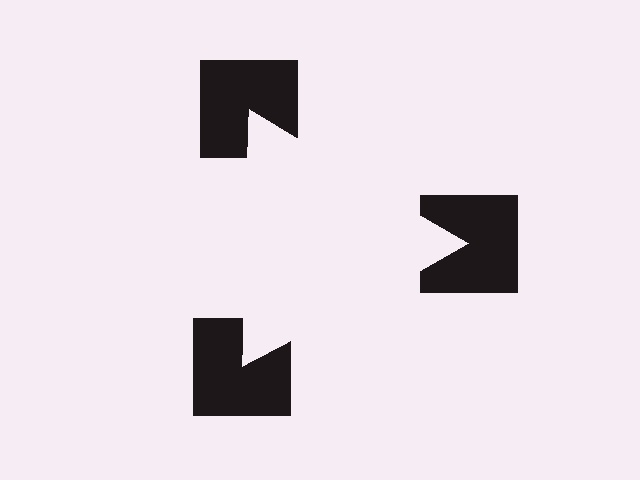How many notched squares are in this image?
There are 3 — one at each vertex of the illusory triangle.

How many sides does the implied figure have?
3 sides.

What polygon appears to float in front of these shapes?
An illusory triangle — its edges are inferred from the aligned wedge cuts in the notched squares, not physically drawn.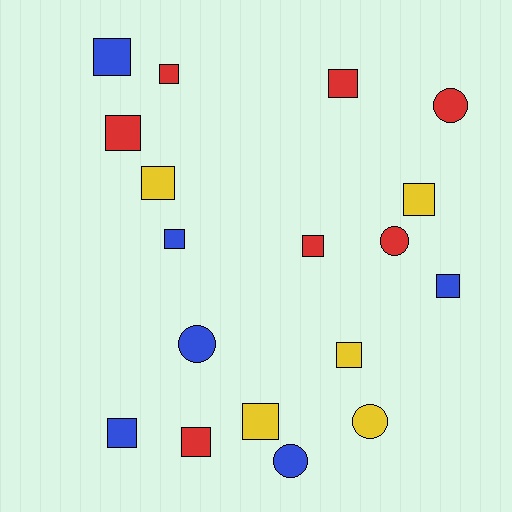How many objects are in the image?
There are 18 objects.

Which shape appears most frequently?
Square, with 13 objects.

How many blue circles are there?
There are 2 blue circles.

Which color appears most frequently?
Red, with 7 objects.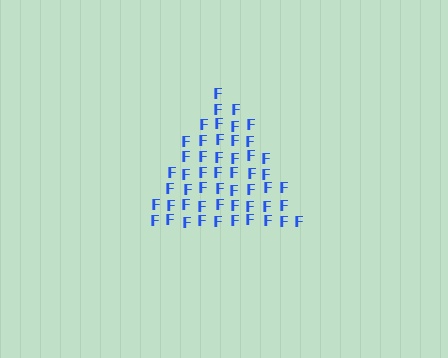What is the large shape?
The large shape is a triangle.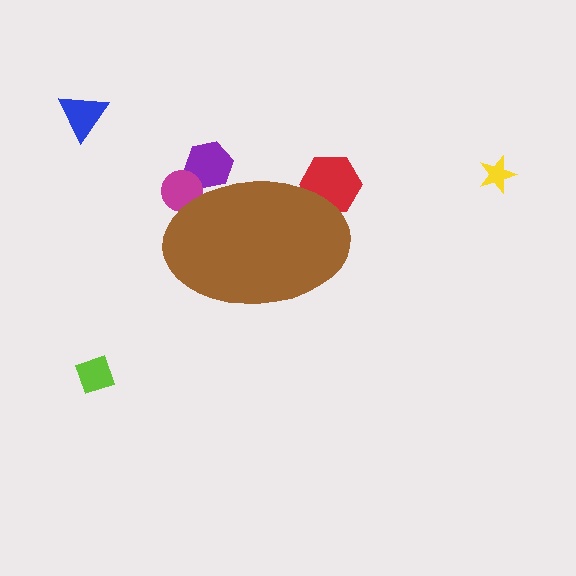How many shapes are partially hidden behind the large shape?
3 shapes are partially hidden.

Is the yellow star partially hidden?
No, the yellow star is fully visible.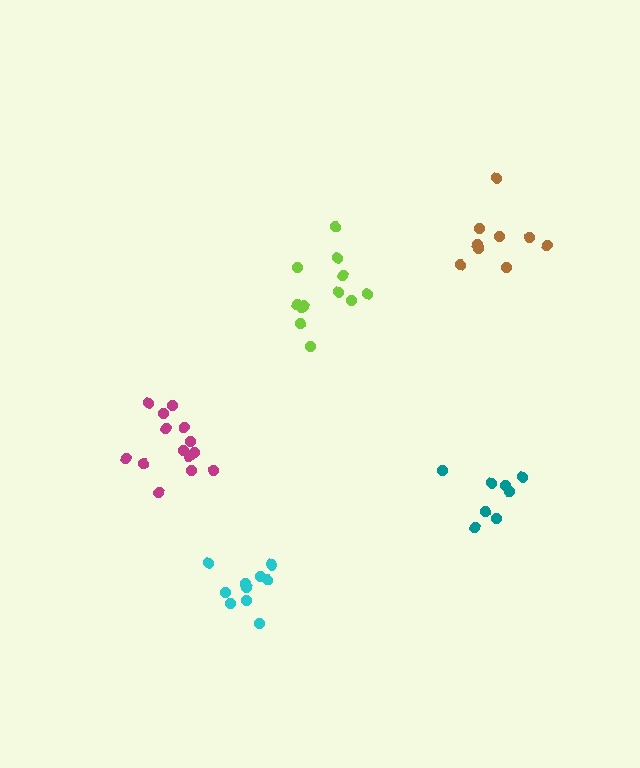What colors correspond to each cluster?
The clusters are colored: lime, brown, cyan, teal, magenta.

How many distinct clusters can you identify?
There are 5 distinct clusters.